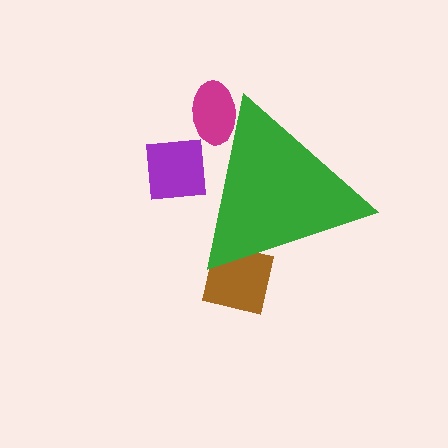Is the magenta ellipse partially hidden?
Yes, the magenta ellipse is partially hidden behind the green triangle.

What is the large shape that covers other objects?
A green triangle.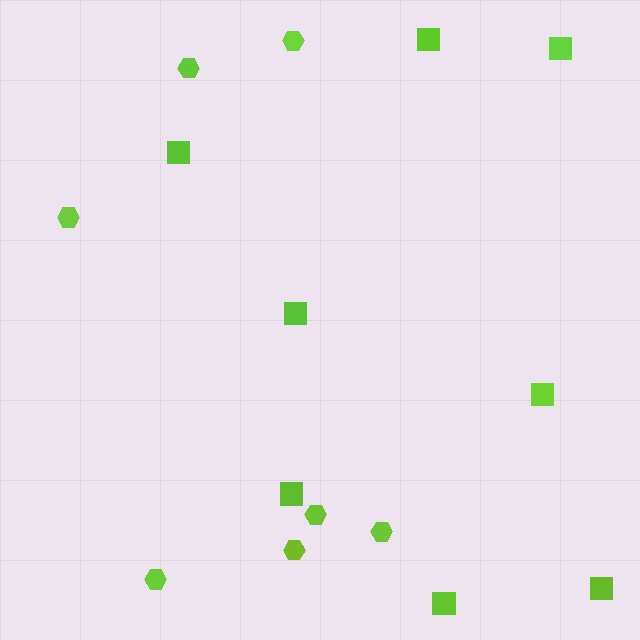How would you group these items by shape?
There are 2 groups: one group of hexagons (7) and one group of squares (8).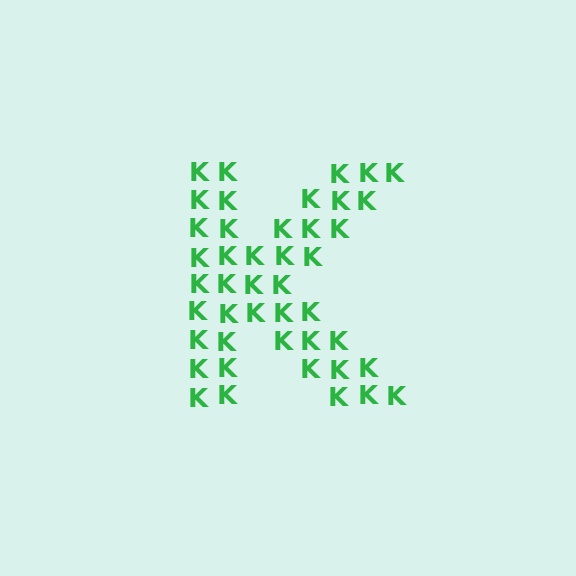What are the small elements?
The small elements are letter K's.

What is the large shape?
The large shape is the letter K.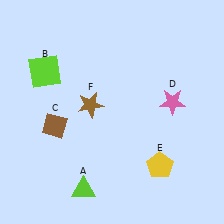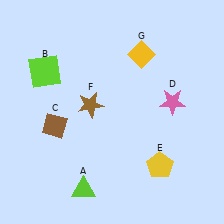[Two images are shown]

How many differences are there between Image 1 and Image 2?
There is 1 difference between the two images.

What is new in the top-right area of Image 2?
A yellow diamond (G) was added in the top-right area of Image 2.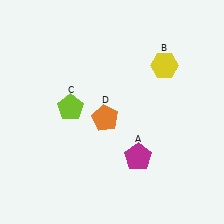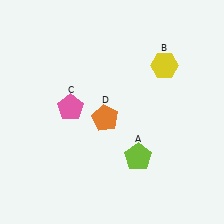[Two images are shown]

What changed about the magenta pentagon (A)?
In Image 1, A is magenta. In Image 2, it changed to lime.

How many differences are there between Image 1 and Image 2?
There are 2 differences between the two images.